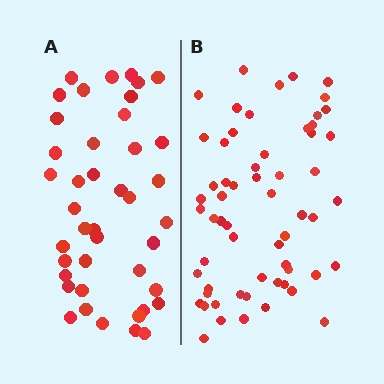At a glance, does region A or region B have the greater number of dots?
Region B (the right region) has more dots.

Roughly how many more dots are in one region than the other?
Region B has approximately 20 more dots than region A.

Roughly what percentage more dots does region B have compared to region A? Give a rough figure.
About 45% more.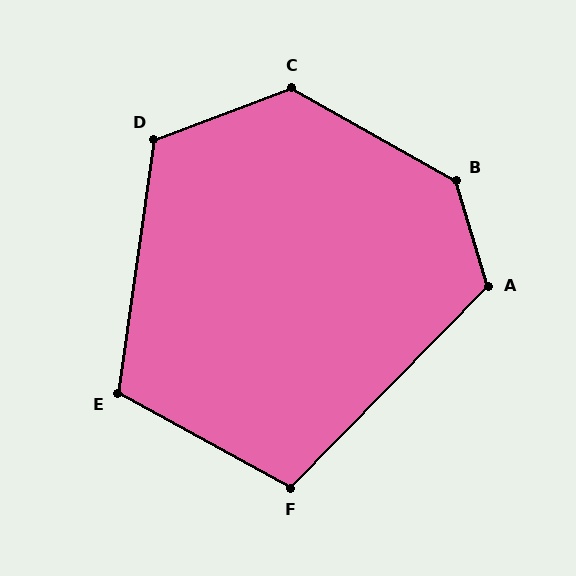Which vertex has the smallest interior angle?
F, at approximately 106 degrees.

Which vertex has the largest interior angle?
B, at approximately 136 degrees.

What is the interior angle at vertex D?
Approximately 119 degrees (obtuse).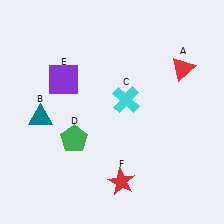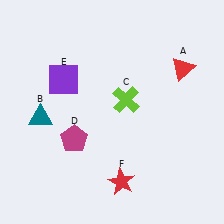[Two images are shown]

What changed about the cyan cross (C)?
In Image 1, C is cyan. In Image 2, it changed to lime.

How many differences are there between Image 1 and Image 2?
There are 2 differences between the two images.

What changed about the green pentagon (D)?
In Image 1, D is green. In Image 2, it changed to magenta.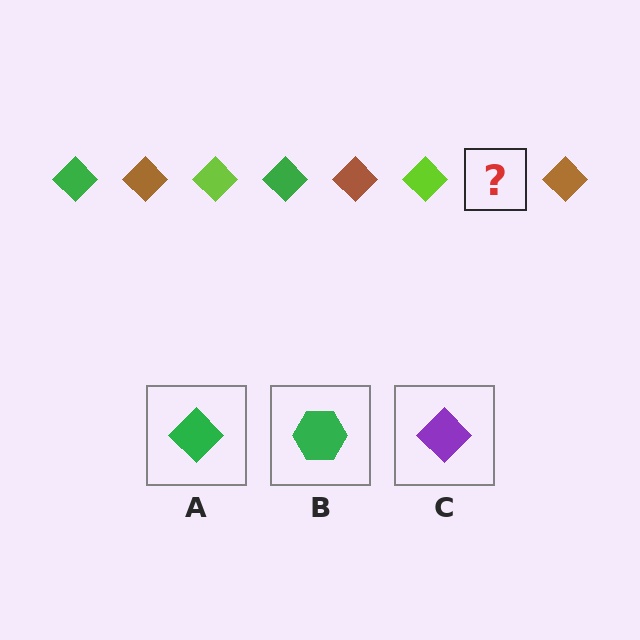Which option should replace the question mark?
Option A.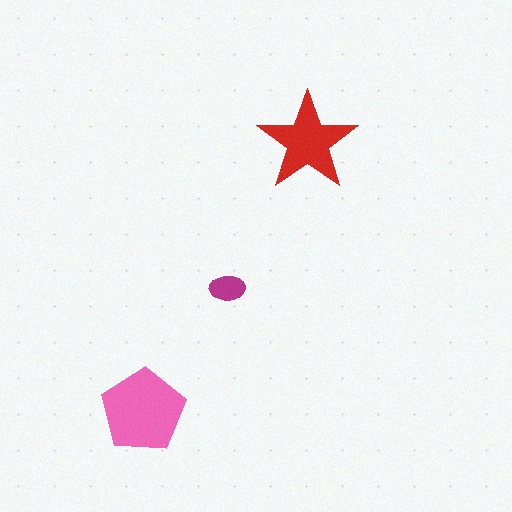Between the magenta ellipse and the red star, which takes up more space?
The red star.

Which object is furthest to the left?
The pink pentagon is leftmost.